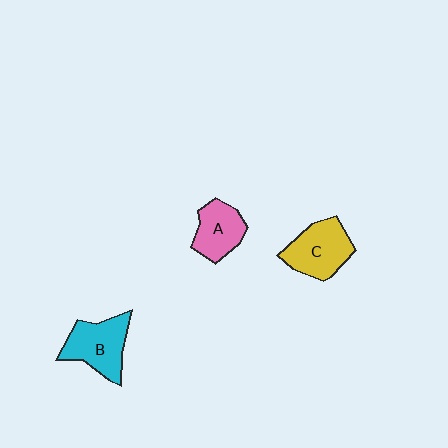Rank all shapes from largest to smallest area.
From largest to smallest: B (cyan), C (yellow), A (pink).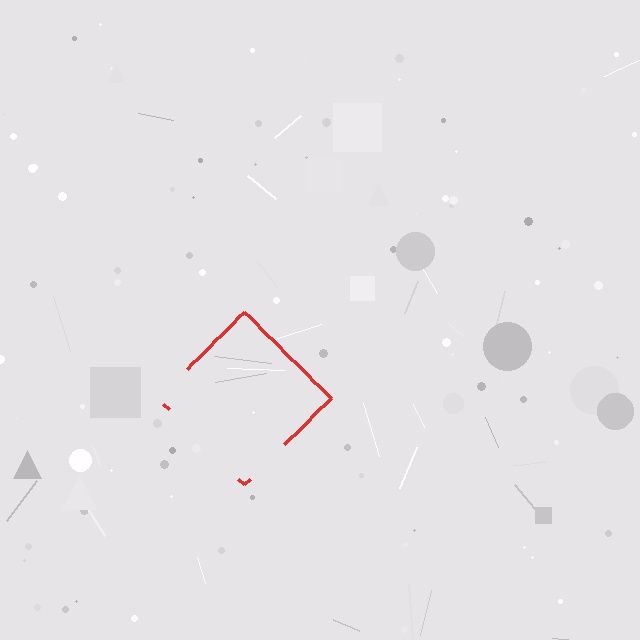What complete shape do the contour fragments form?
The contour fragments form a diamond.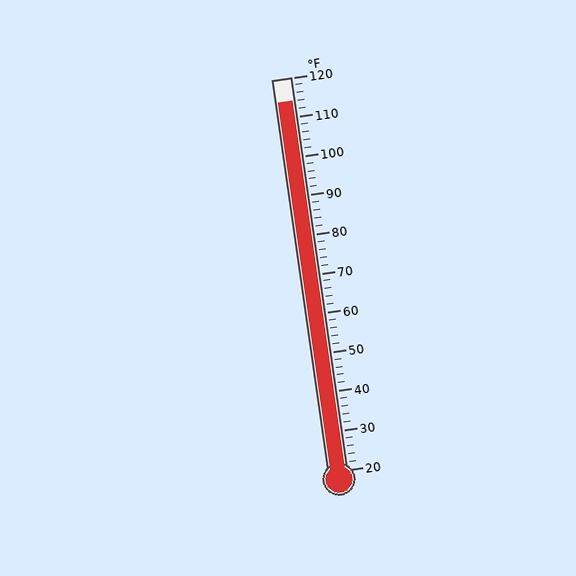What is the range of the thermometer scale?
The thermometer scale ranges from 20°F to 120°F.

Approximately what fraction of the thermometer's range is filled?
The thermometer is filled to approximately 95% of its range.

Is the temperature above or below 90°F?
The temperature is above 90°F.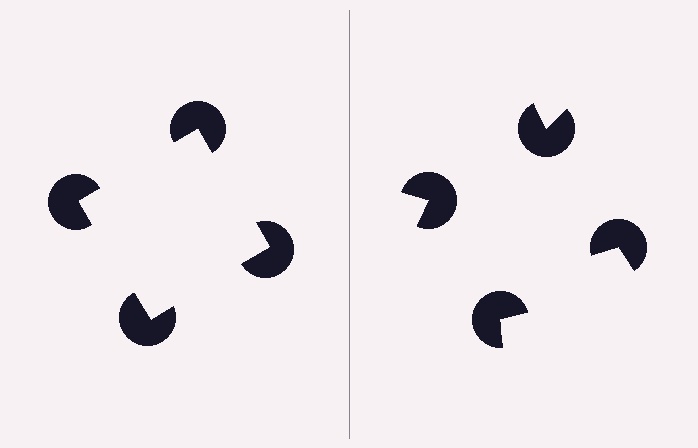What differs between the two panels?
The pac-man discs are positioned identically on both sides; only the wedge orientations differ. On the left they align to a square; on the right they are misaligned.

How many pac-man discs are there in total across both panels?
8 — 4 on each side.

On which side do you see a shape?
An illusory square appears on the left side. On the right side the wedge cuts are rotated, so no coherent shape forms.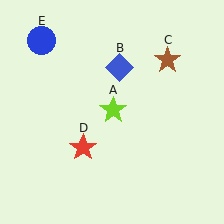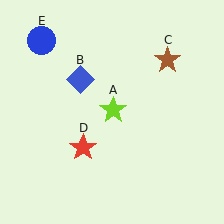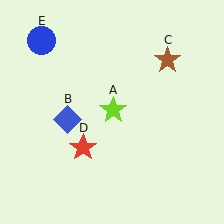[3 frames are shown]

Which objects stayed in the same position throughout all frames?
Lime star (object A) and brown star (object C) and red star (object D) and blue circle (object E) remained stationary.